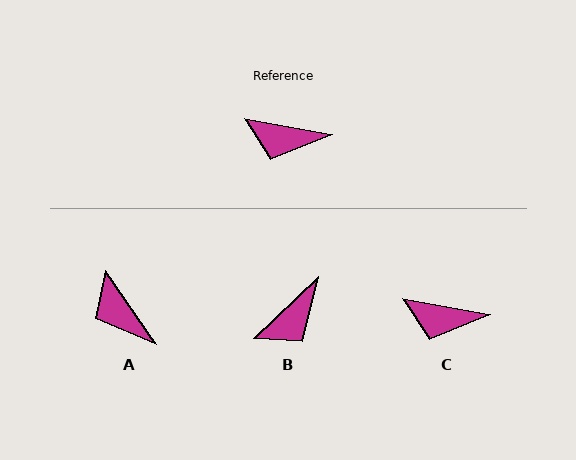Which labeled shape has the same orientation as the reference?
C.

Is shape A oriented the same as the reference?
No, it is off by about 45 degrees.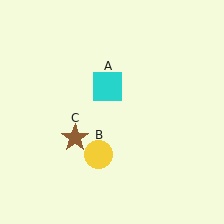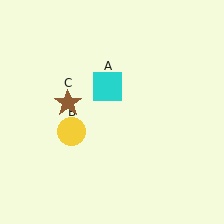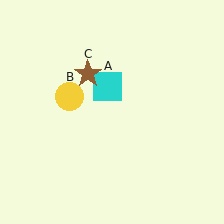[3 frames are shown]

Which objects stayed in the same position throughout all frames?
Cyan square (object A) remained stationary.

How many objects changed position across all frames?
2 objects changed position: yellow circle (object B), brown star (object C).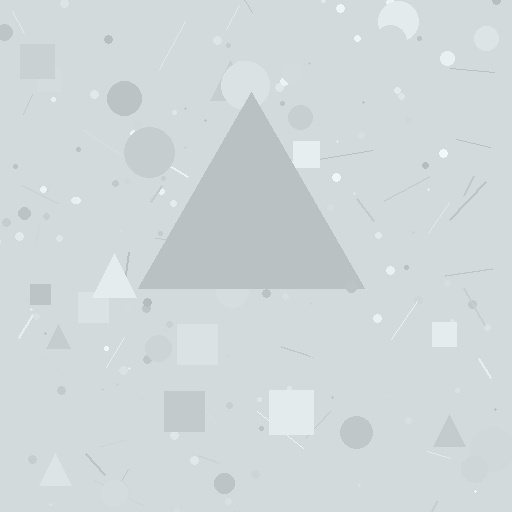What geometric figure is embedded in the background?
A triangle is embedded in the background.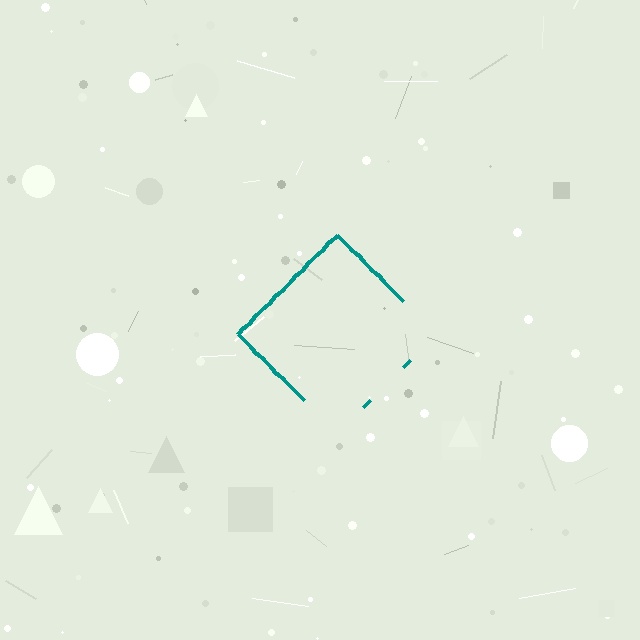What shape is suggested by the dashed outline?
The dashed outline suggests a diamond.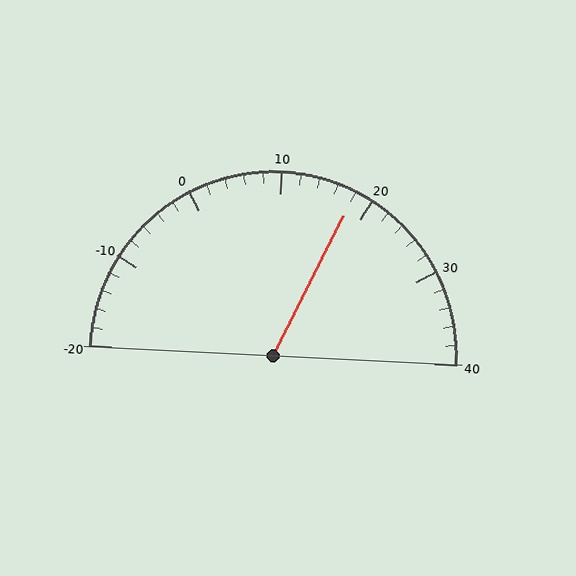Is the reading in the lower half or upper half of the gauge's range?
The reading is in the upper half of the range (-20 to 40).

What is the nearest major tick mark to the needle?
The nearest major tick mark is 20.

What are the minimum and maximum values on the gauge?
The gauge ranges from -20 to 40.